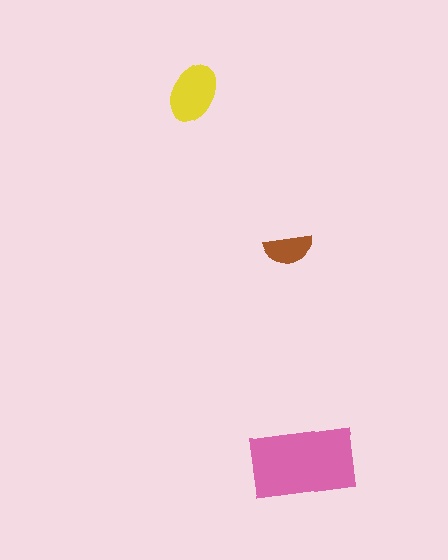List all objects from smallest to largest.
The brown semicircle, the yellow ellipse, the pink rectangle.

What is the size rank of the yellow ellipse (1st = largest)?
2nd.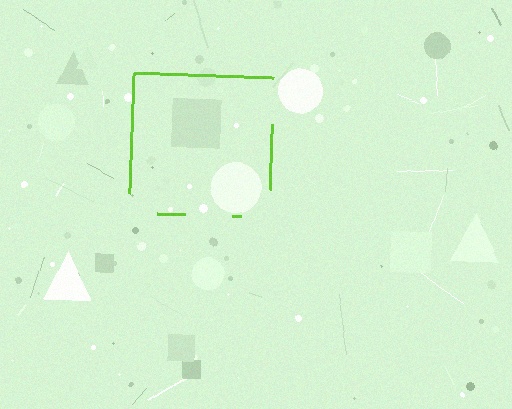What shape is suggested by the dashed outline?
The dashed outline suggests a square.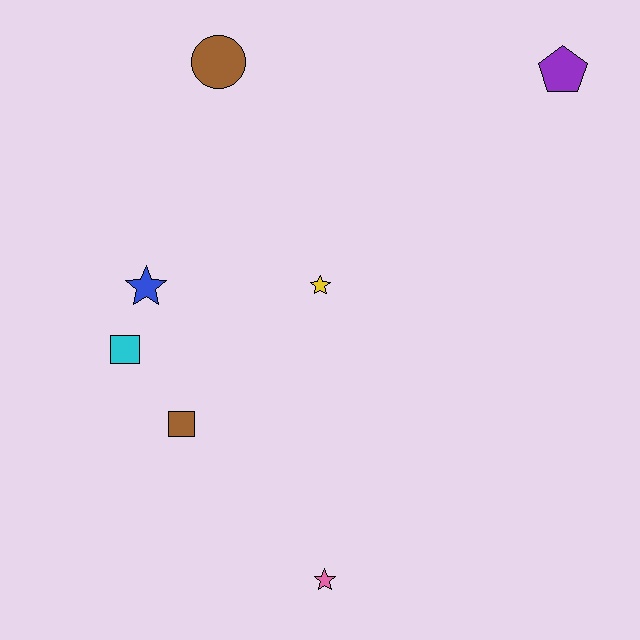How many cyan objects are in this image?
There is 1 cyan object.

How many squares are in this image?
There are 2 squares.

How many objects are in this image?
There are 7 objects.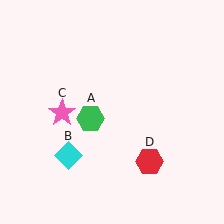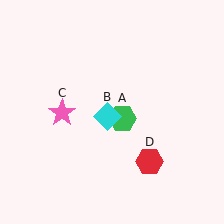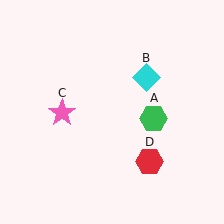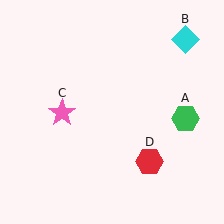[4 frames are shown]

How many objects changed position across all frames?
2 objects changed position: green hexagon (object A), cyan diamond (object B).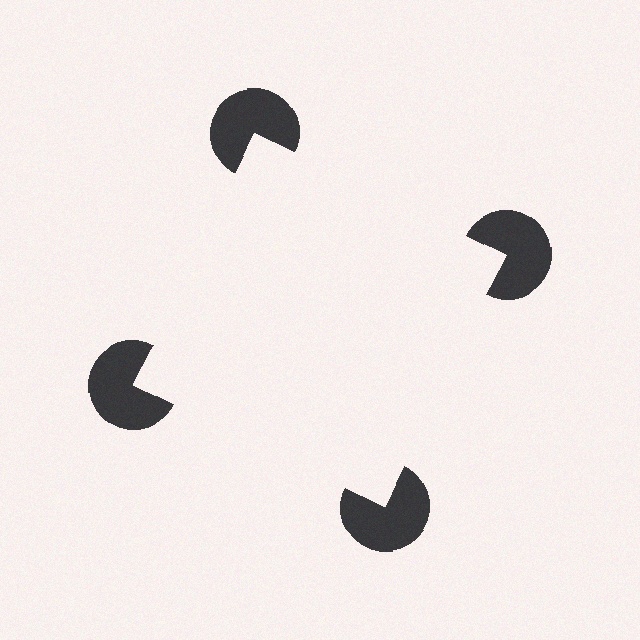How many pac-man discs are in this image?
There are 4 — one at each vertex of the illusory square.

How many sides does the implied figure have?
4 sides.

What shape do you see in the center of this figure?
An illusory square — its edges are inferred from the aligned wedge cuts in the pac-man discs, not physically drawn.